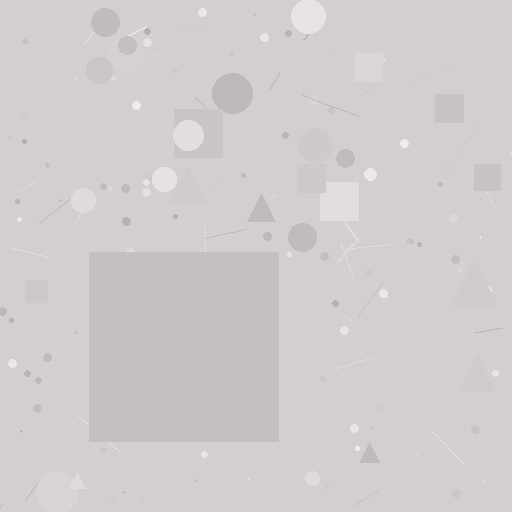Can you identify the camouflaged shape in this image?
The camouflaged shape is a square.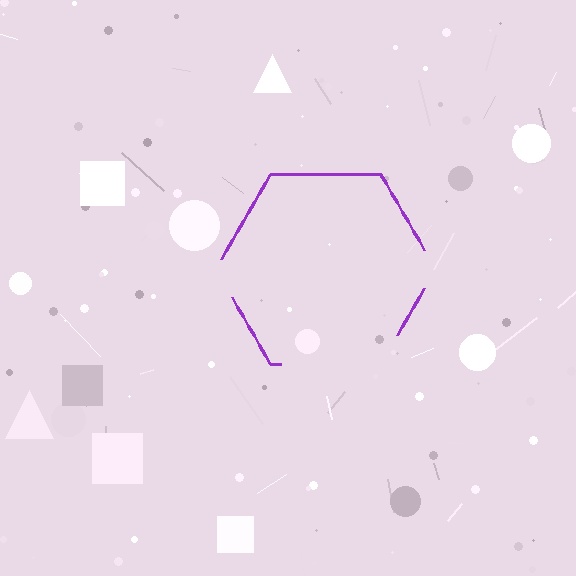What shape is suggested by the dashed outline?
The dashed outline suggests a hexagon.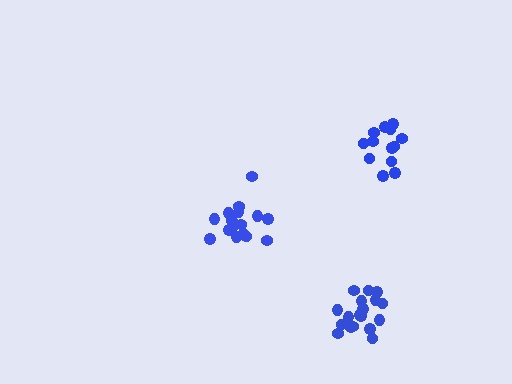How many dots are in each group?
Group 1: 17 dots, Group 2: 14 dots, Group 3: 18 dots (49 total).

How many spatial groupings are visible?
There are 3 spatial groupings.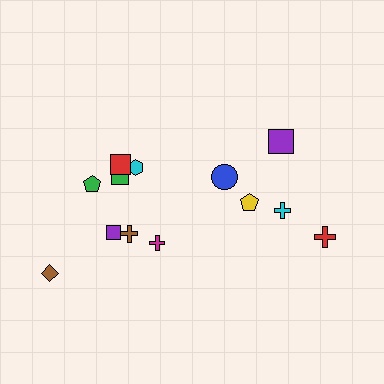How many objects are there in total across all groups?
There are 13 objects.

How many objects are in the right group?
There are 5 objects.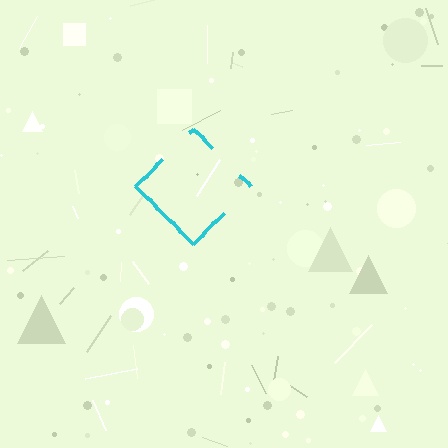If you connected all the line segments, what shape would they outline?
They would outline a diamond.